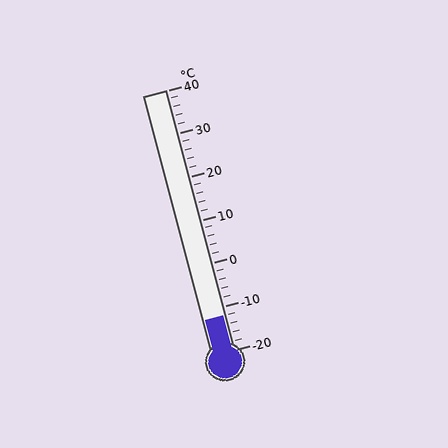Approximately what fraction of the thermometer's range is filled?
The thermometer is filled to approximately 15% of its range.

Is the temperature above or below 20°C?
The temperature is below 20°C.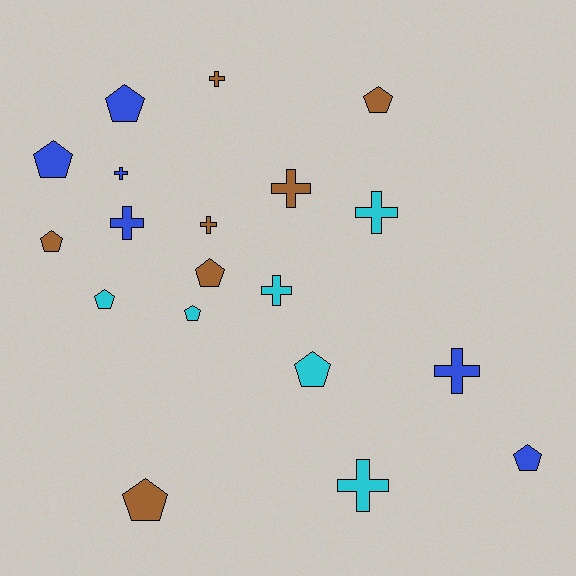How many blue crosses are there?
There are 3 blue crosses.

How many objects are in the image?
There are 19 objects.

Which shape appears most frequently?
Pentagon, with 10 objects.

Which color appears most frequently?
Brown, with 7 objects.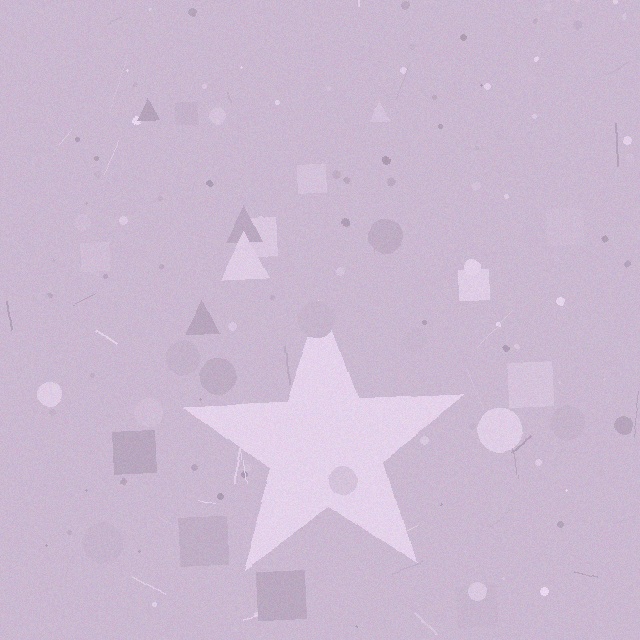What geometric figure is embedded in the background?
A star is embedded in the background.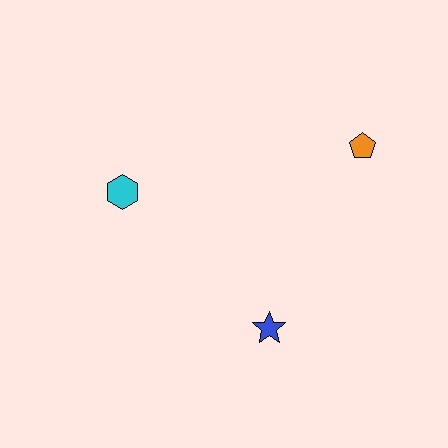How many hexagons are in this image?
There is 1 hexagon.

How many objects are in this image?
There are 3 objects.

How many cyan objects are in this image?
There is 1 cyan object.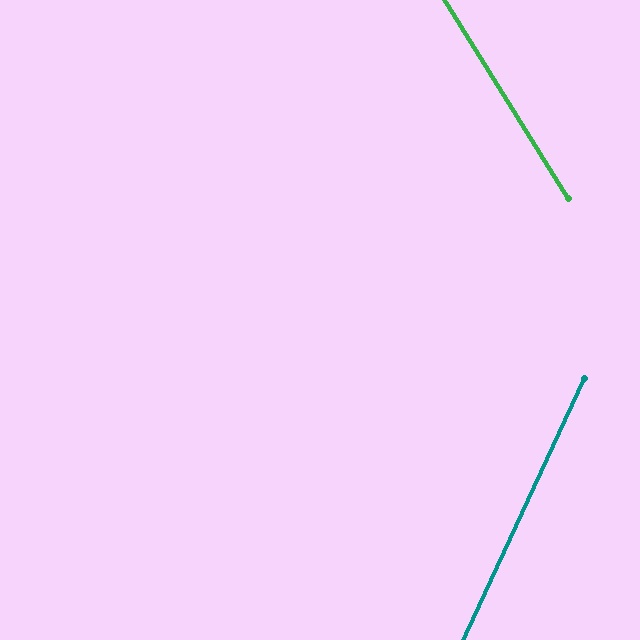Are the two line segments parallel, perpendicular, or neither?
Neither parallel nor perpendicular — they differ by about 57°.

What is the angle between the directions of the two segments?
Approximately 57 degrees.